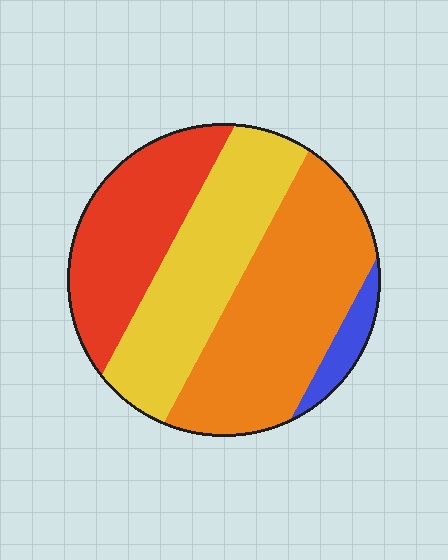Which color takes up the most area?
Orange, at roughly 40%.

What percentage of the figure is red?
Red covers around 25% of the figure.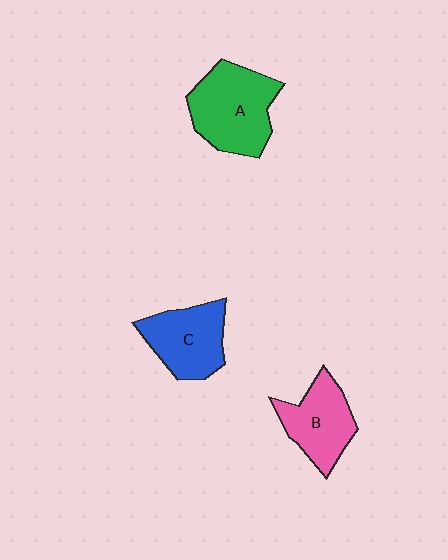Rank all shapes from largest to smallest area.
From largest to smallest: A (green), C (blue), B (pink).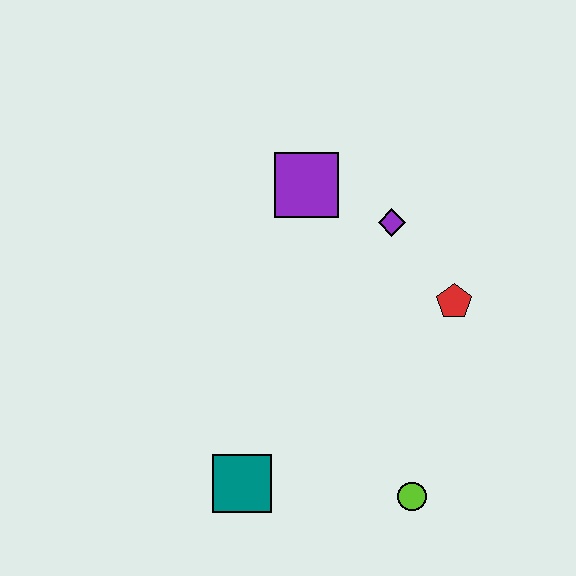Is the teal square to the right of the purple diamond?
No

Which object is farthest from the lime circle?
The purple square is farthest from the lime circle.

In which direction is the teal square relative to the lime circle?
The teal square is to the left of the lime circle.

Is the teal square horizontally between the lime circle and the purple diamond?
No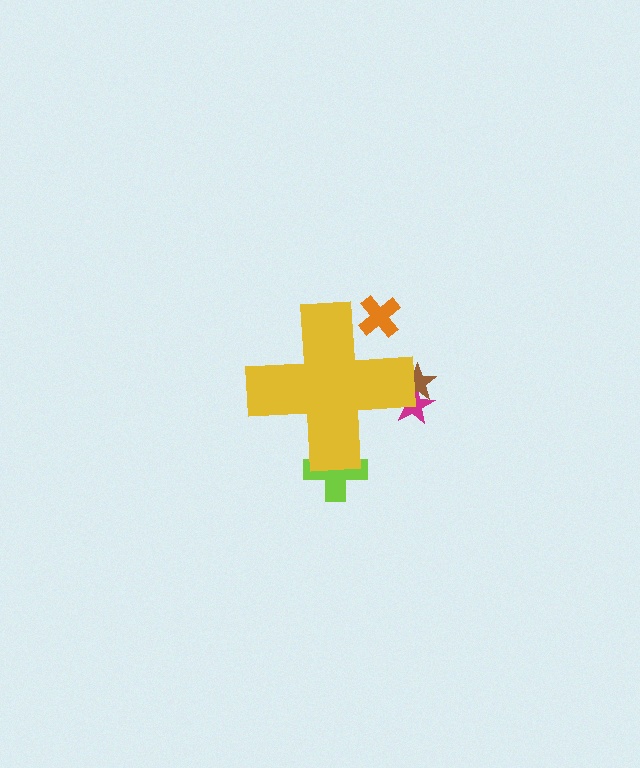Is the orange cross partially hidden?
Yes, the orange cross is partially hidden behind the yellow cross.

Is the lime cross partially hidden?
Yes, the lime cross is partially hidden behind the yellow cross.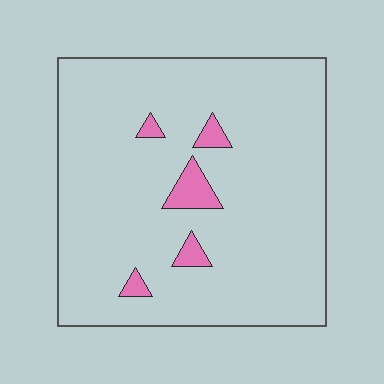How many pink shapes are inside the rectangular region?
5.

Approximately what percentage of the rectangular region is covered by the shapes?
Approximately 5%.